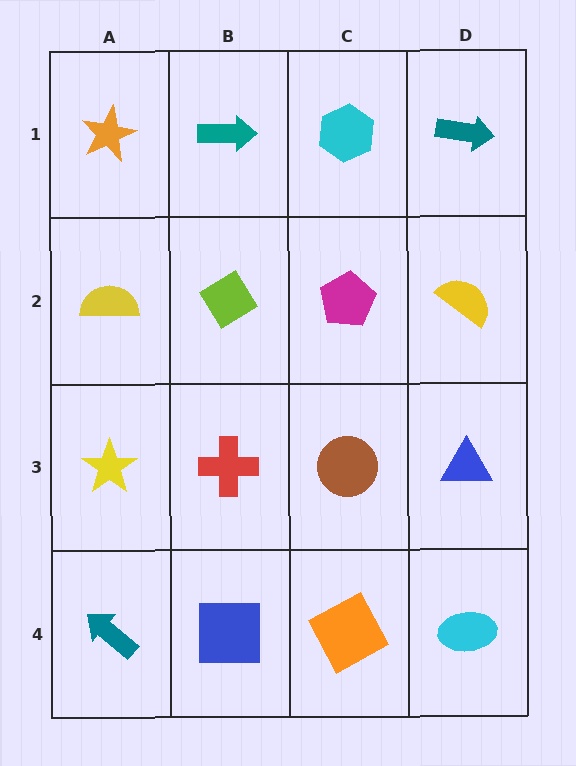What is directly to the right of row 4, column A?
A blue square.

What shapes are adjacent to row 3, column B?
A lime diamond (row 2, column B), a blue square (row 4, column B), a yellow star (row 3, column A), a brown circle (row 3, column C).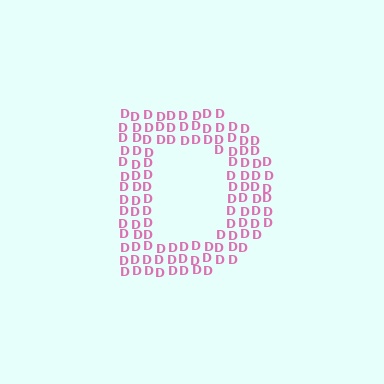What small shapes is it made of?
It is made of small letter D's.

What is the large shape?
The large shape is the letter D.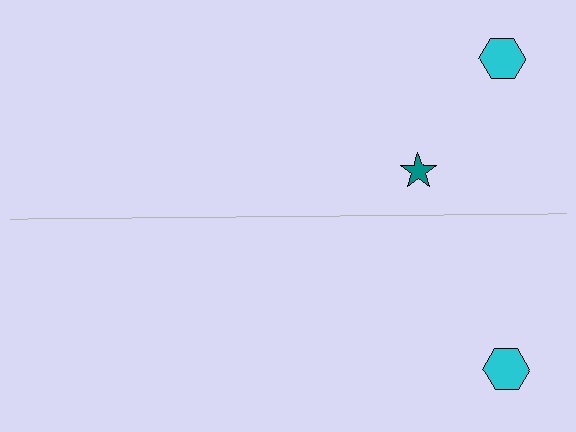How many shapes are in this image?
There are 3 shapes in this image.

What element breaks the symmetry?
A teal star is missing from the bottom side.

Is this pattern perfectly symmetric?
No, the pattern is not perfectly symmetric. A teal star is missing from the bottom side.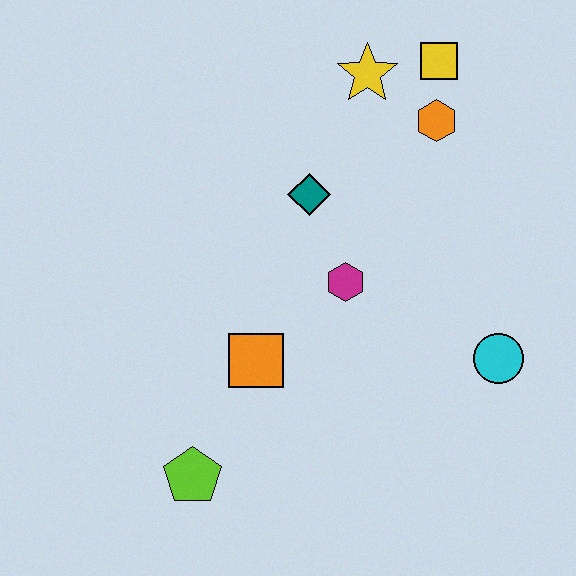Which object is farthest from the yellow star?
The lime pentagon is farthest from the yellow star.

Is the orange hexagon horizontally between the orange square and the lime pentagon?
No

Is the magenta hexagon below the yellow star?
Yes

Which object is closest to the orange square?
The magenta hexagon is closest to the orange square.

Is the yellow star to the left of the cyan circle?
Yes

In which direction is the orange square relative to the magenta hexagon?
The orange square is to the left of the magenta hexagon.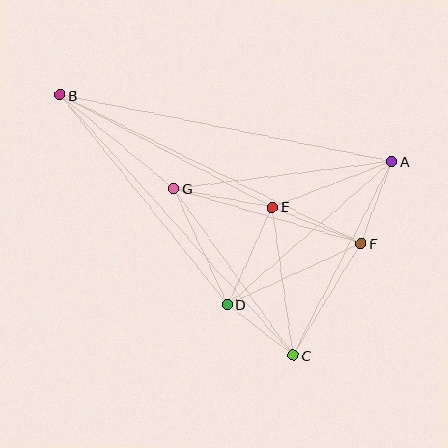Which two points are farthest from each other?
Points B and C are farthest from each other.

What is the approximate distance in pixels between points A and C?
The distance between A and C is approximately 218 pixels.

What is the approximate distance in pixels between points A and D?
The distance between A and D is approximately 218 pixels.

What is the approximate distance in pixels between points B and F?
The distance between B and F is approximately 335 pixels.